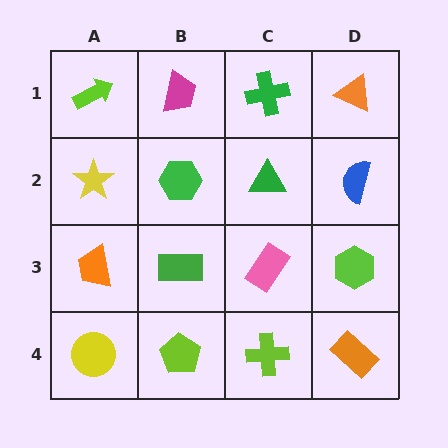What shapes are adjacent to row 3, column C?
A green triangle (row 2, column C), a lime cross (row 4, column C), a green rectangle (row 3, column B), a lime hexagon (row 3, column D).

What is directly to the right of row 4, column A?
A lime pentagon.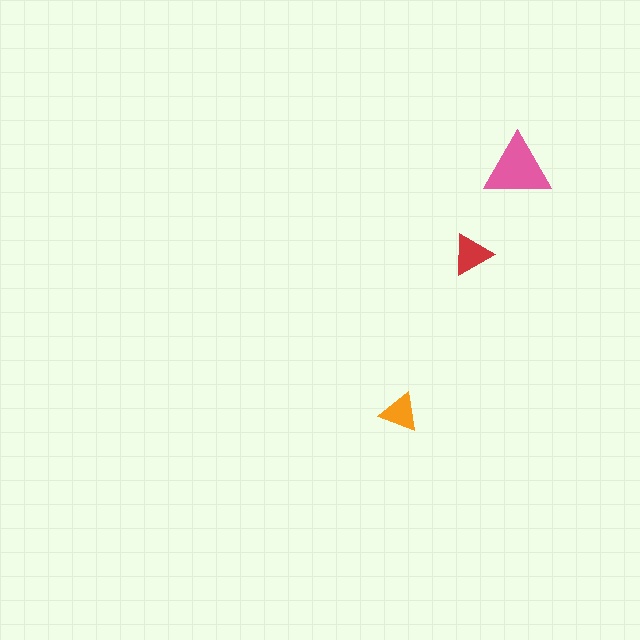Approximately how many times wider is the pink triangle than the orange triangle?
About 1.5 times wider.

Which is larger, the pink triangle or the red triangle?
The pink one.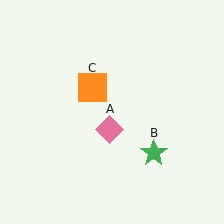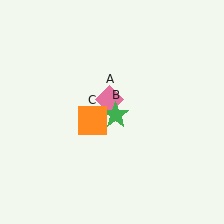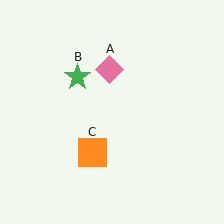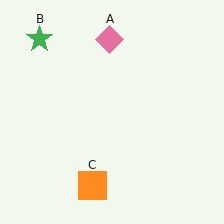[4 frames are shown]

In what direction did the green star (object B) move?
The green star (object B) moved up and to the left.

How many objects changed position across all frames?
3 objects changed position: pink diamond (object A), green star (object B), orange square (object C).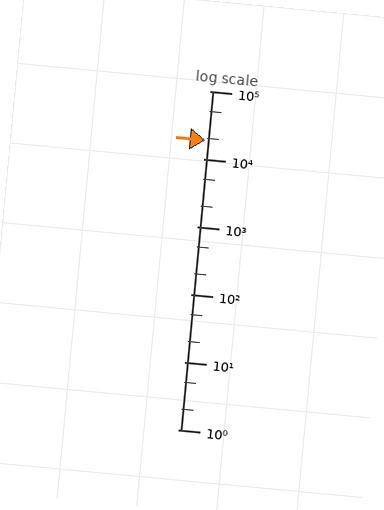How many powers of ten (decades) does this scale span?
The scale spans 5 decades, from 1 to 100000.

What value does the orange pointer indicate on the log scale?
The pointer indicates approximately 19000.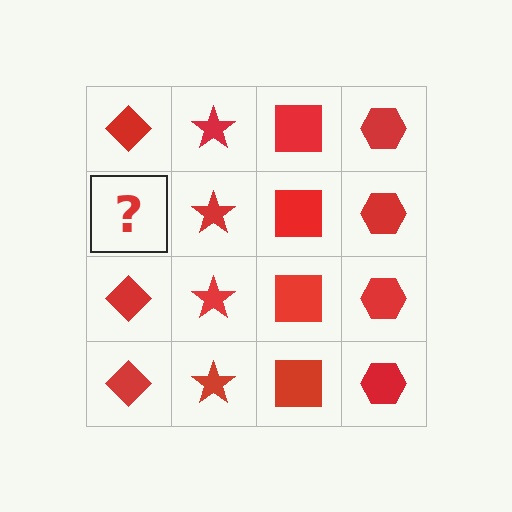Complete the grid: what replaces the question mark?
The question mark should be replaced with a red diamond.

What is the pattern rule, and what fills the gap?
The rule is that each column has a consistent shape. The gap should be filled with a red diamond.